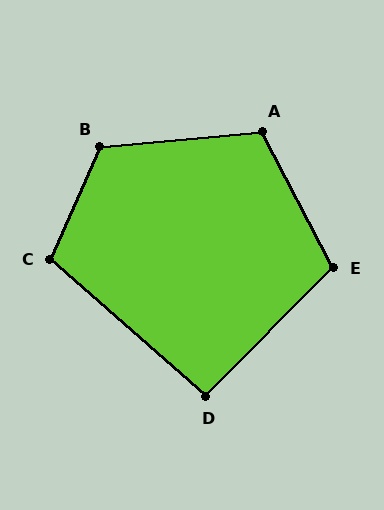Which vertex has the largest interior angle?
B, at approximately 119 degrees.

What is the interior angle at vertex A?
Approximately 112 degrees (obtuse).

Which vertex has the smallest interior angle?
D, at approximately 93 degrees.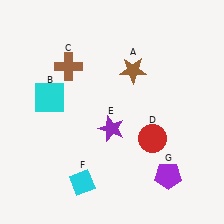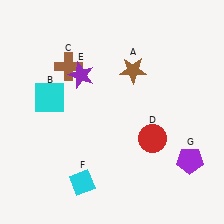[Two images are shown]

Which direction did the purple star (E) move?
The purple star (E) moved up.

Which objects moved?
The objects that moved are: the purple star (E), the purple pentagon (G).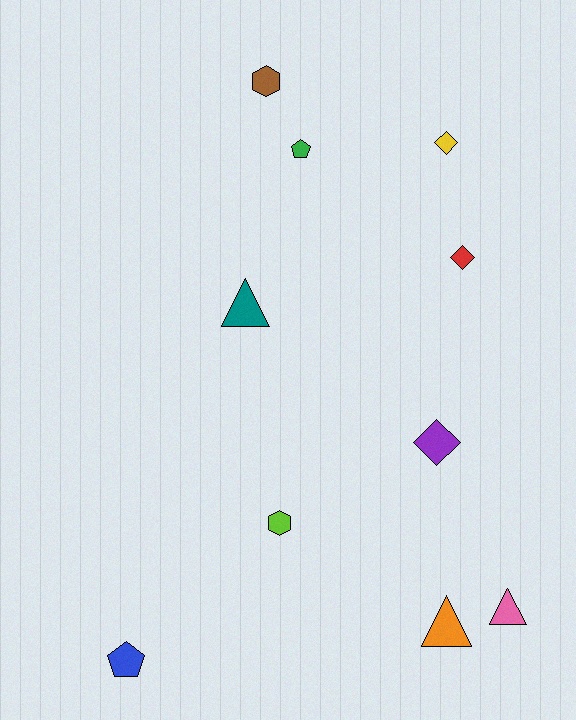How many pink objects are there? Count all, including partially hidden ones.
There is 1 pink object.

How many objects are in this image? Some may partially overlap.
There are 10 objects.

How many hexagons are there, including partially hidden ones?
There are 2 hexagons.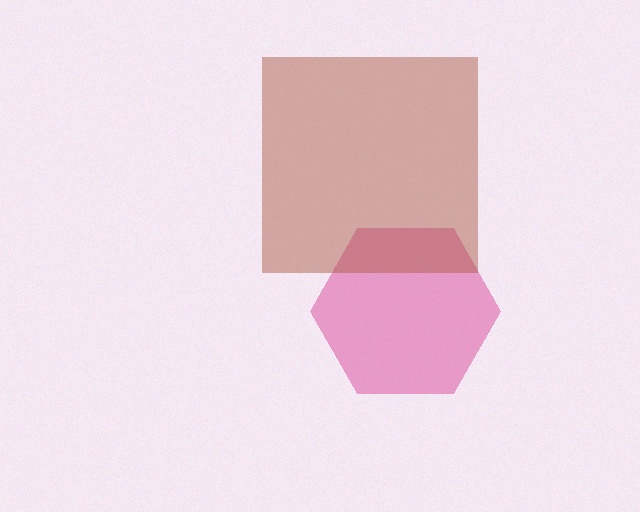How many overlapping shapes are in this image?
There are 2 overlapping shapes in the image.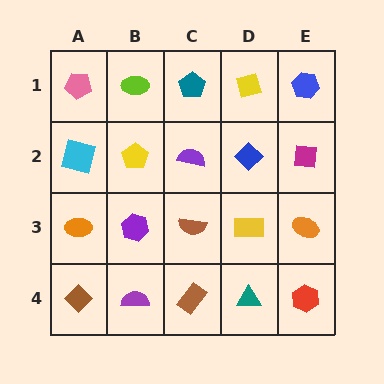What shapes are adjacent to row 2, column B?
A lime ellipse (row 1, column B), a purple hexagon (row 3, column B), a cyan square (row 2, column A), a purple semicircle (row 2, column C).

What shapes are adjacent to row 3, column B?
A yellow pentagon (row 2, column B), a purple semicircle (row 4, column B), an orange ellipse (row 3, column A), a brown semicircle (row 3, column C).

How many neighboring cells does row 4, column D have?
3.